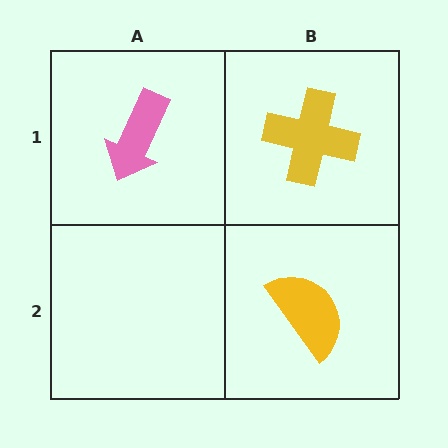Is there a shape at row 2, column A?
No, that cell is empty.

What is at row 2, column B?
A yellow semicircle.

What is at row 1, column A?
A pink arrow.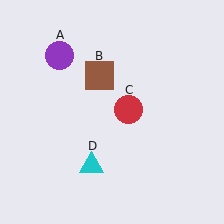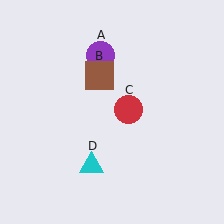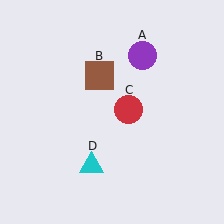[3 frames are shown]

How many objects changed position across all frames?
1 object changed position: purple circle (object A).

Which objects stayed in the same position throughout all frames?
Brown square (object B) and red circle (object C) and cyan triangle (object D) remained stationary.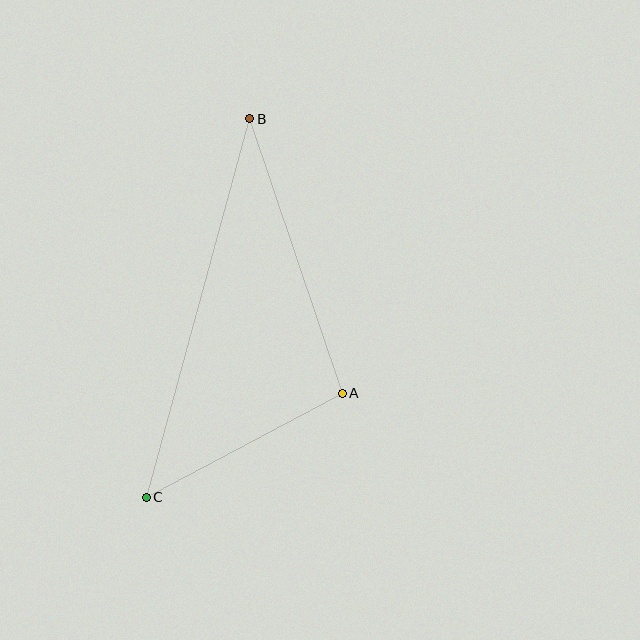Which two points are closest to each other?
Points A and C are closest to each other.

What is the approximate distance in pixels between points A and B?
The distance between A and B is approximately 290 pixels.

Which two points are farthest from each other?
Points B and C are farthest from each other.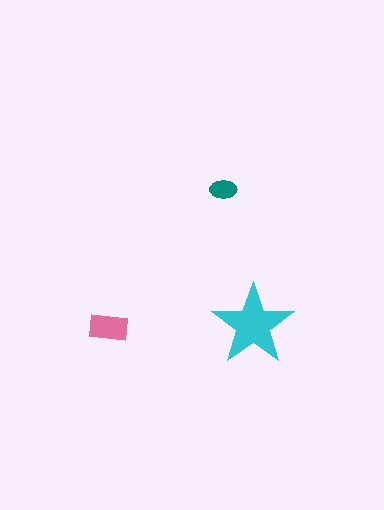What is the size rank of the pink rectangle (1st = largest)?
2nd.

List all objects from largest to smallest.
The cyan star, the pink rectangle, the teal ellipse.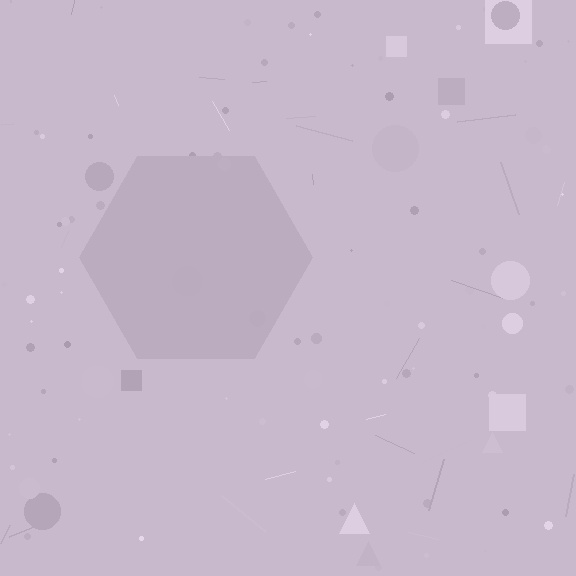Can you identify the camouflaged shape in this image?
The camouflaged shape is a hexagon.